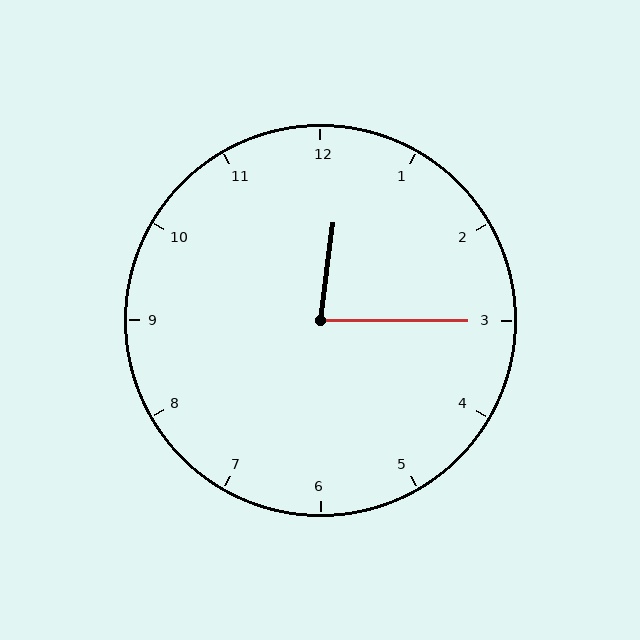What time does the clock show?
12:15.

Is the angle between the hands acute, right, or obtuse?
It is acute.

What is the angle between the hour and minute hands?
Approximately 82 degrees.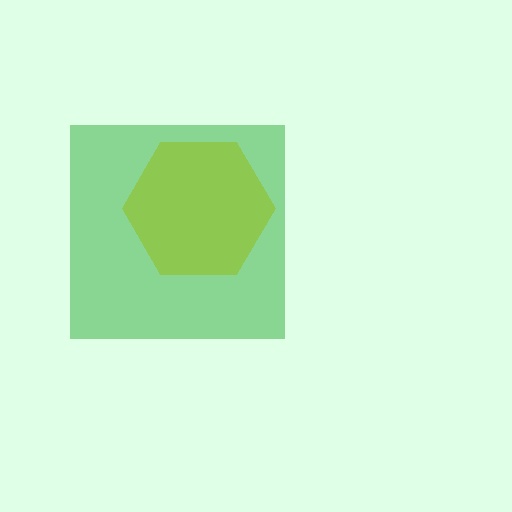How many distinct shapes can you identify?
There are 2 distinct shapes: a yellow hexagon, a green square.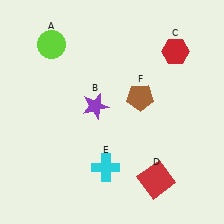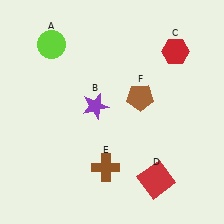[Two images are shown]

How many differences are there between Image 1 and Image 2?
There is 1 difference between the two images.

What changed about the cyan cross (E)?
In Image 1, E is cyan. In Image 2, it changed to brown.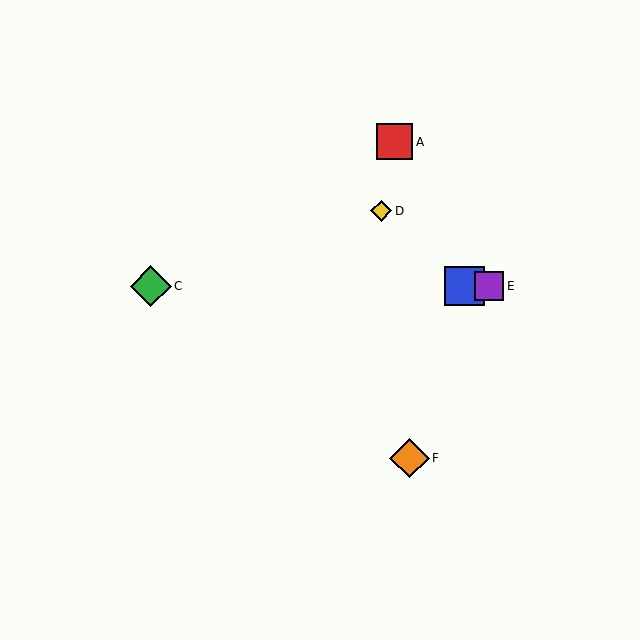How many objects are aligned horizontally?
3 objects (B, C, E) are aligned horizontally.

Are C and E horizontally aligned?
Yes, both are at y≈286.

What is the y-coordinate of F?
Object F is at y≈458.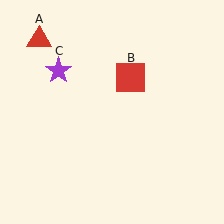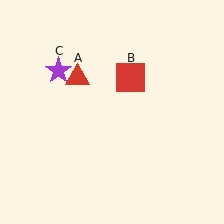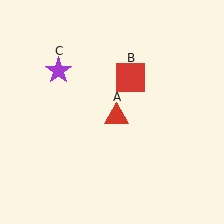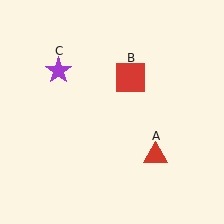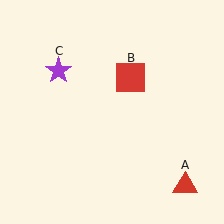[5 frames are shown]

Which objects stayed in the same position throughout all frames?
Red square (object B) and purple star (object C) remained stationary.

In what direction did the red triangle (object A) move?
The red triangle (object A) moved down and to the right.